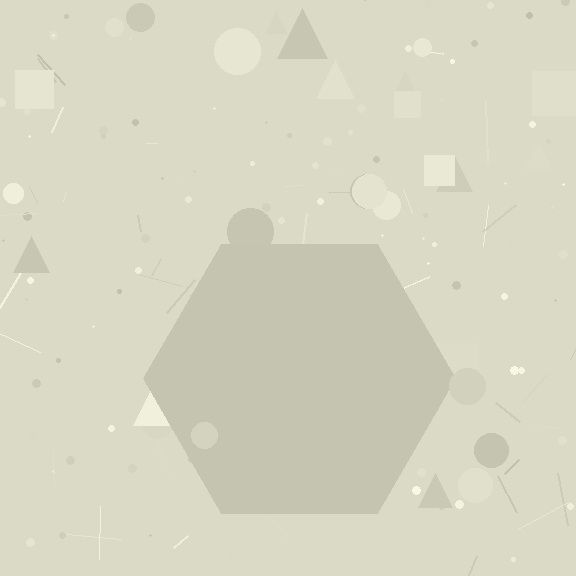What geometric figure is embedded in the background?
A hexagon is embedded in the background.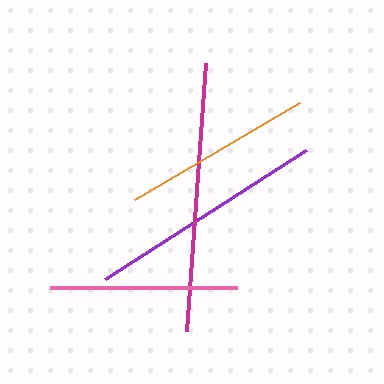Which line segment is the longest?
The magenta line is the longest at approximately 268 pixels.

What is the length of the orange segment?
The orange segment is approximately 192 pixels long.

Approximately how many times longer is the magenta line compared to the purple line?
The magenta line is approximately 1.1 times the length of the purple line.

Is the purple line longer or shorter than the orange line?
The purple line is longer than the orange line.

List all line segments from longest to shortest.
From longest to shortest: magenta, purple, orange, pink.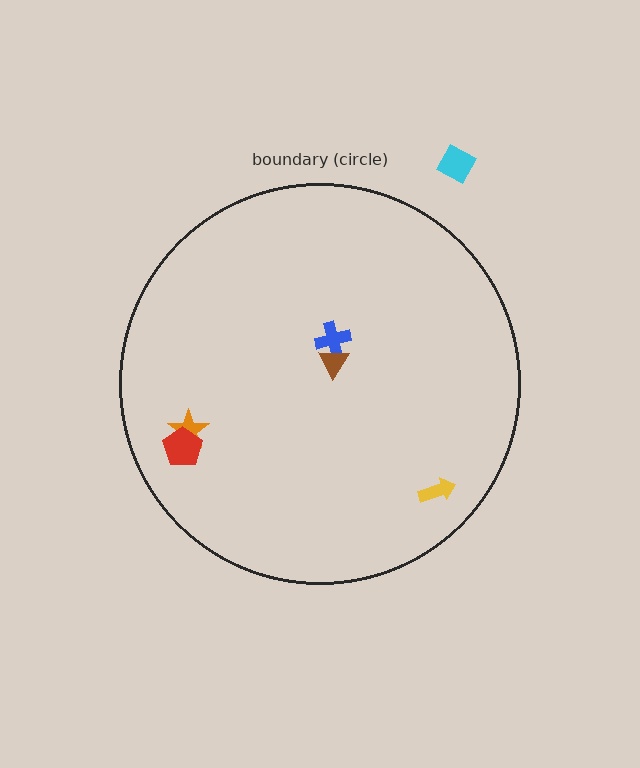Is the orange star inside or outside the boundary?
Inside.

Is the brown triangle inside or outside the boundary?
Inside.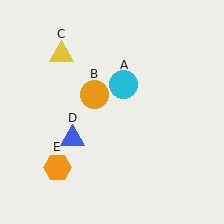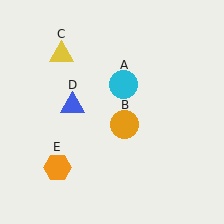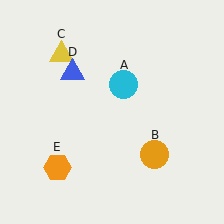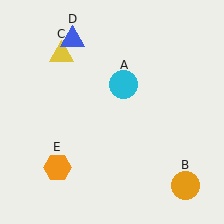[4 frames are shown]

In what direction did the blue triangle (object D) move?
The blue triangle (object D) moved up.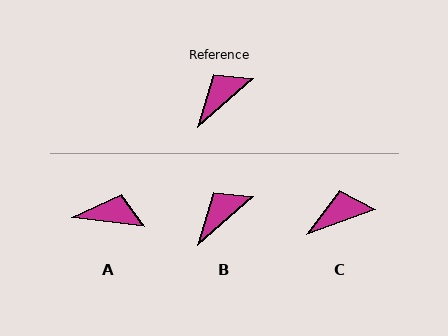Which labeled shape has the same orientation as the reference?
B.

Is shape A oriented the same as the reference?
No, it is off by about 49 degrees.